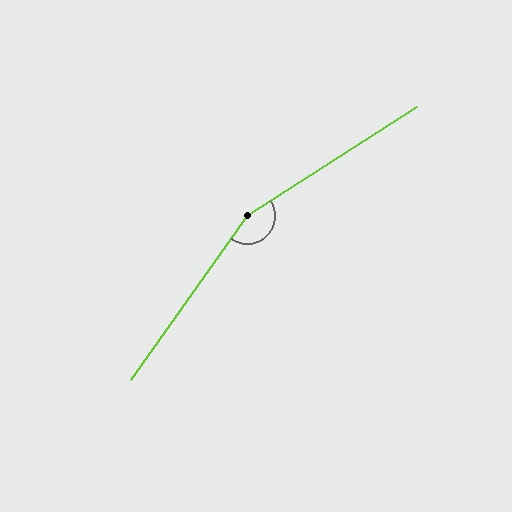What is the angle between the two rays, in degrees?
Approximately 158 degrees.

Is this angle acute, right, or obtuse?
It is obtuse.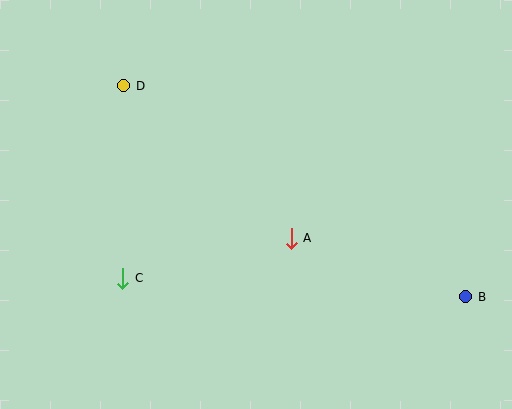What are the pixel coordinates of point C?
Point C is at (123, 278).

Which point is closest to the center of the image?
Point A at (291, 238) is closest to the center.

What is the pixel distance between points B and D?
The distance between B and D is 402 pixels.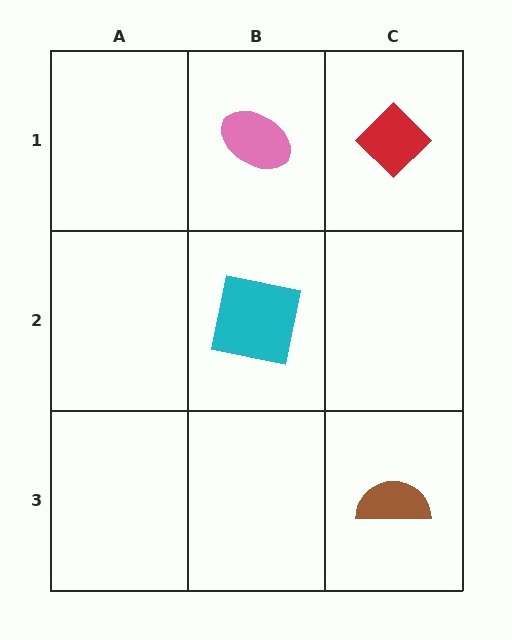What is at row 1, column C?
A red diamond.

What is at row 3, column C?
A brown semicircle.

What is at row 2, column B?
A cyan square.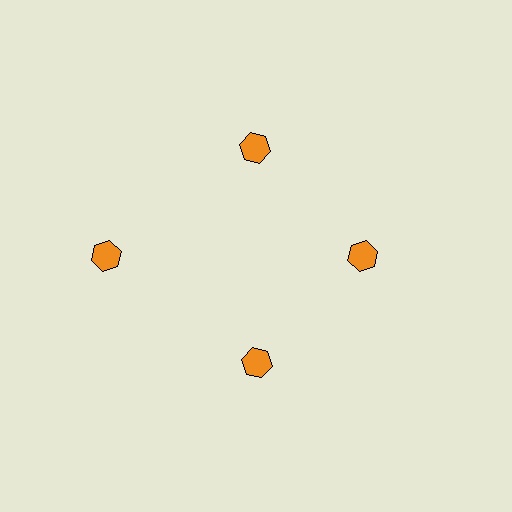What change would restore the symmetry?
The symmetry would be restored by moving it inward, back onto the ring so that all 4 hexagons sit at equal angles and equal distance from the center.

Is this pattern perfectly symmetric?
No. The 4 orange hexagons are arranged in a ring, but one element near the 9 o'clock position is pushed outward from the center, breaking the 4-fold rotational symmetry.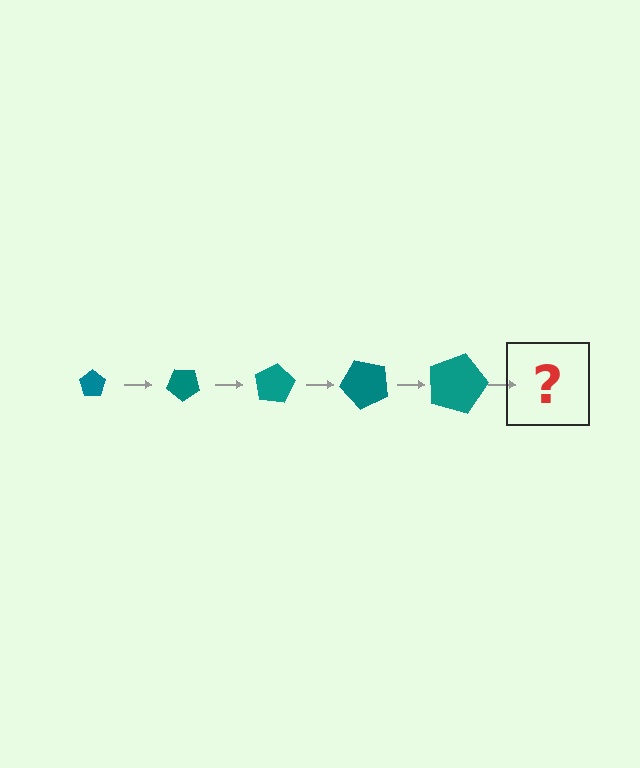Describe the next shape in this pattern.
It should be a pentagon, larger than the previous one and rotated 200 degrees from the start.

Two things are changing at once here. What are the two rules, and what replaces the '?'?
The two rules are that the pentagon grows larger each step and it rotates 40 degrees each step. The '?' should be a pentagon, larger than the previous one and rotated 200 degrees from the start.